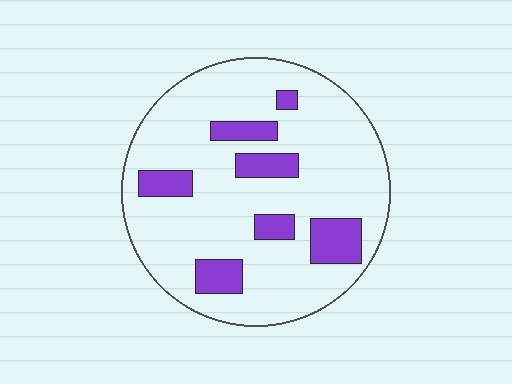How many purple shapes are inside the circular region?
7.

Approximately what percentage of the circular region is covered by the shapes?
Approximately 20%.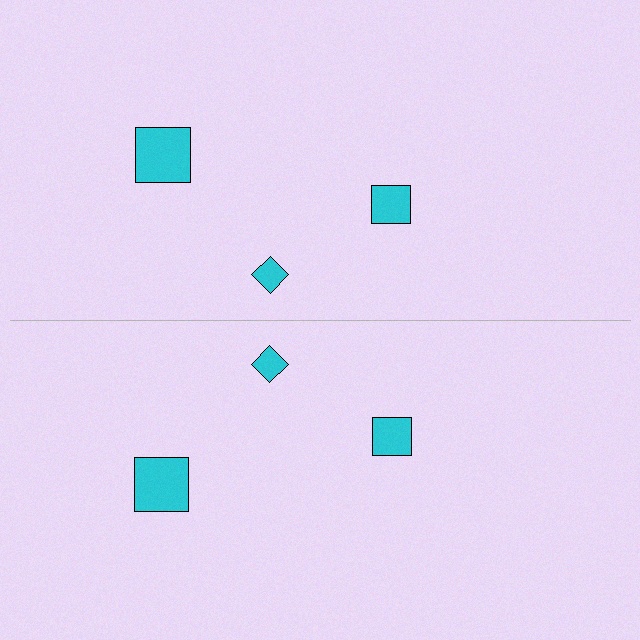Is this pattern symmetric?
Yes, this pattern has bilateral (reflection) symmetry.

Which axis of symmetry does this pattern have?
The pattern has a horizontal axis of symmetry running through the center of the image.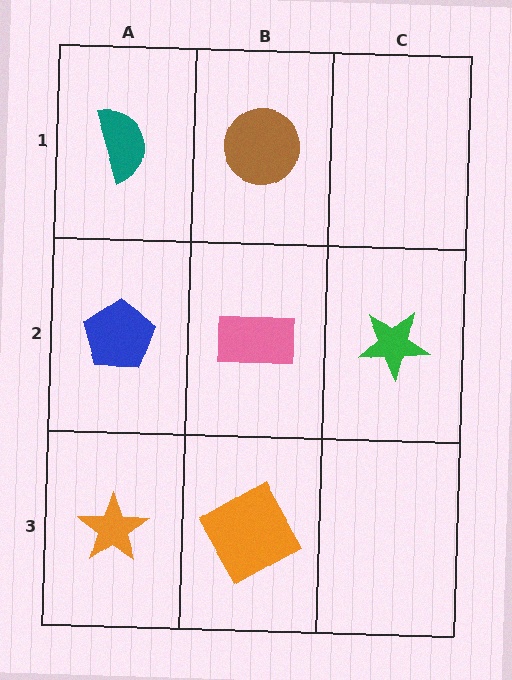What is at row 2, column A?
A blue pentagon.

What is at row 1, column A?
A teal semicircle.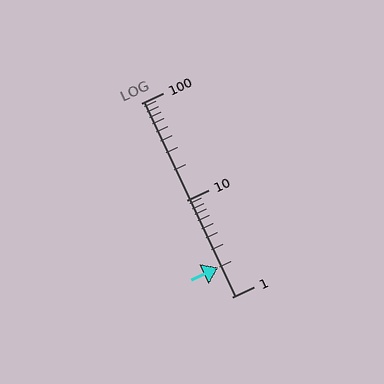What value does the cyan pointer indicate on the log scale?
The pointer indicates approximately 2.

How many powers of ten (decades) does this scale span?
The scale spans 2 decades, from 1 to 100.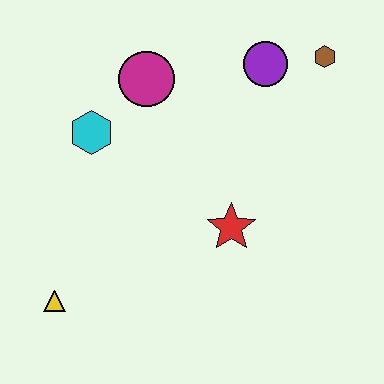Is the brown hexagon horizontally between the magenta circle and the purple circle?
No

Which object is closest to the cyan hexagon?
The magenta circle is closest to the cyan hexagon.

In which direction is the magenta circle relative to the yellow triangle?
The magenta circle is above the yellow triangle.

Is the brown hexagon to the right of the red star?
Yes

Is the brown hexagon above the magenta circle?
Yes